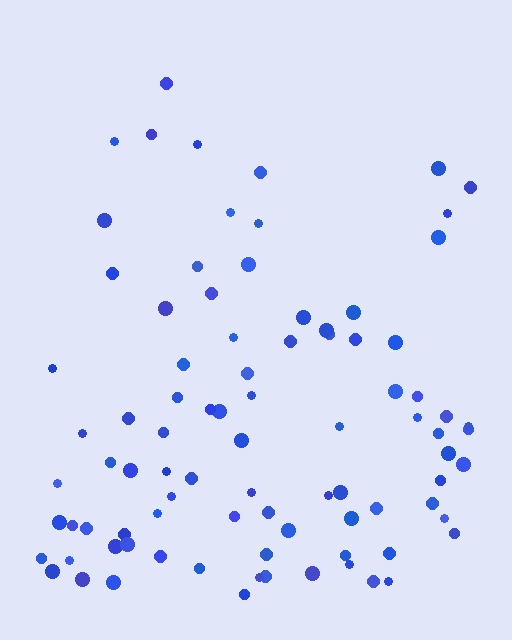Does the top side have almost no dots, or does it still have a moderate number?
Still a moderate number, just noticeably fewer than the bottom.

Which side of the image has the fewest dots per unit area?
The top.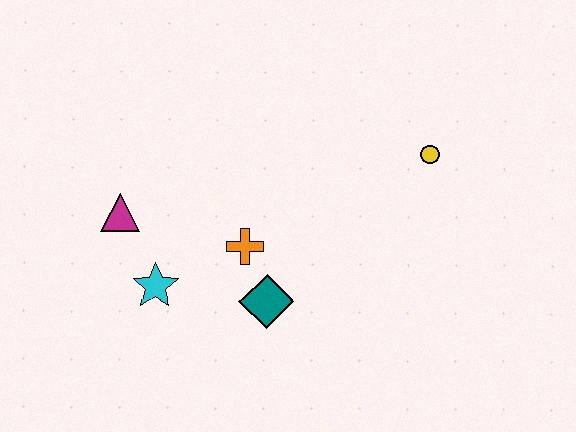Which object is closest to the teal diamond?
The orange cross is closest to the teal diamond.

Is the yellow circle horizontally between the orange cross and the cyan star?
No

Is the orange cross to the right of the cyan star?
Yes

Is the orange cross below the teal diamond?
No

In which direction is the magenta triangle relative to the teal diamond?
The magenta triangle is to the left of the teal diamond.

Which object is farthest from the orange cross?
The yellow circle is farthest from the orange cross.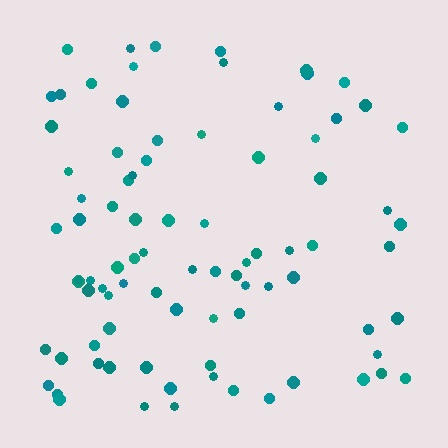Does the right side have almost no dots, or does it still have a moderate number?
Still a moderate number, just noticeably fewer than the left.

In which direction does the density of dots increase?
From right to left, with the left side densest.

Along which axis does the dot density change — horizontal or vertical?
Horizontal.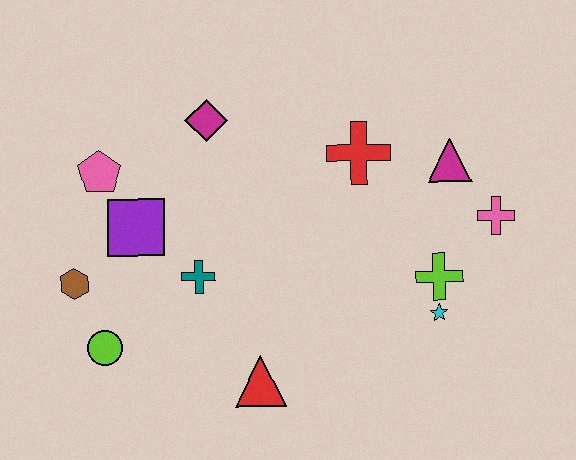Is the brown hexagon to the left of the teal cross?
Yes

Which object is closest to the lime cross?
The cyan star is closest to the lime cross.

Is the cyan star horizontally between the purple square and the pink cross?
Yes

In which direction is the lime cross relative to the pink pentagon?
The lime cross is to the right of the pink pentagon.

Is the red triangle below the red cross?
Yes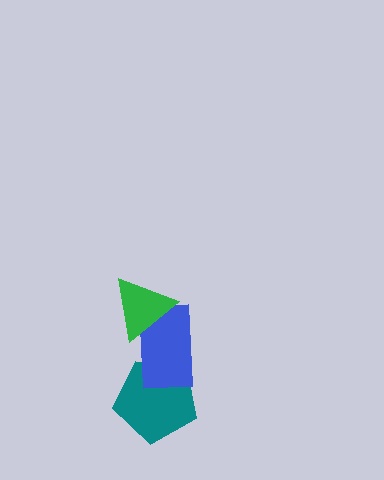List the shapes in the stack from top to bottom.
From top to bottom: the green triangle, the blue rectangle, the teal pentagon.